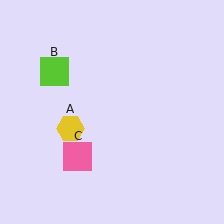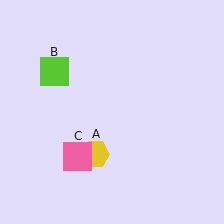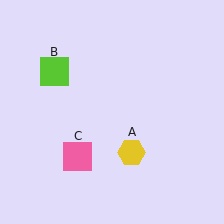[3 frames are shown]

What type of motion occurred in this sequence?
The yellow hexagon (object A) rotated counterclockwise around the center of the scene.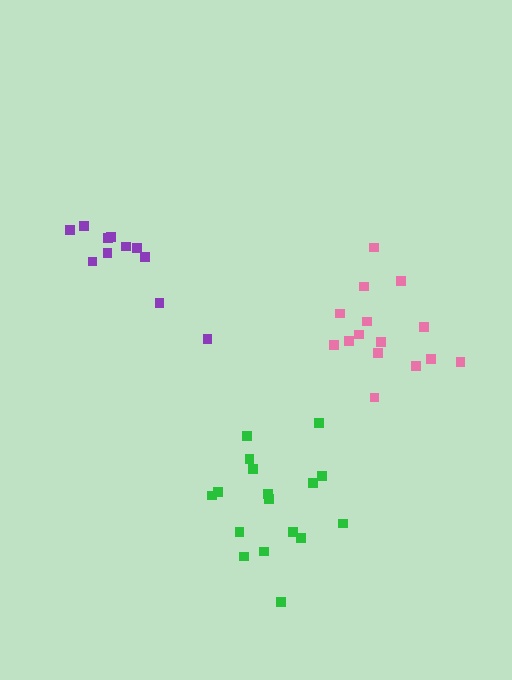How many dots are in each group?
Group 1: 17 dots, Group 2: 11 dots, Group 3: 15 dots (43 total).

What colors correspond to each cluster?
The clusters are colored: green, purple, pink.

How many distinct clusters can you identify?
There are 3 distinct clusters.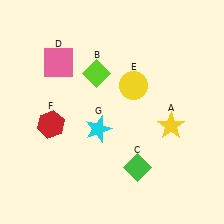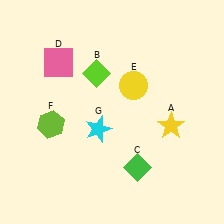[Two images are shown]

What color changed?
The hexagon (F) changed from red in Image 1 to lime in Image 2.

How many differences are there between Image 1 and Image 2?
There is 1 difference between the two images.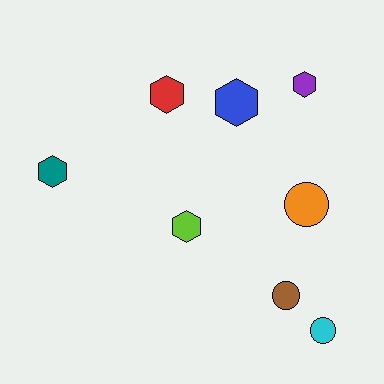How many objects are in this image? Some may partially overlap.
There are 8 objects.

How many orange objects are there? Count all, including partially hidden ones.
There is 1 orange object.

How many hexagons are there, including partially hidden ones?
There are 5 hexagons.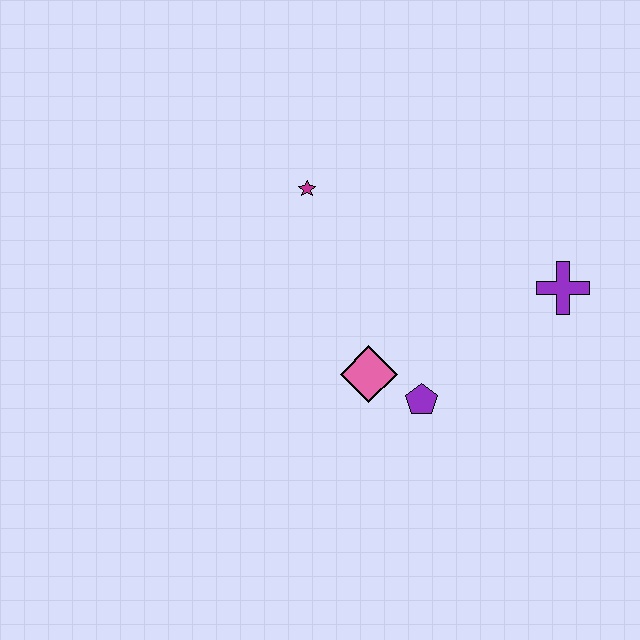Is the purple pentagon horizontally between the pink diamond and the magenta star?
No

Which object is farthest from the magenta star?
The purple cross is farthest from the magenta star.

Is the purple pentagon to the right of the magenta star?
Yes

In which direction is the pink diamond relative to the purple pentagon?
The pink diamond is to the left of the purple pentagon.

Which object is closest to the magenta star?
The pink diamond is closest to the magenta star.